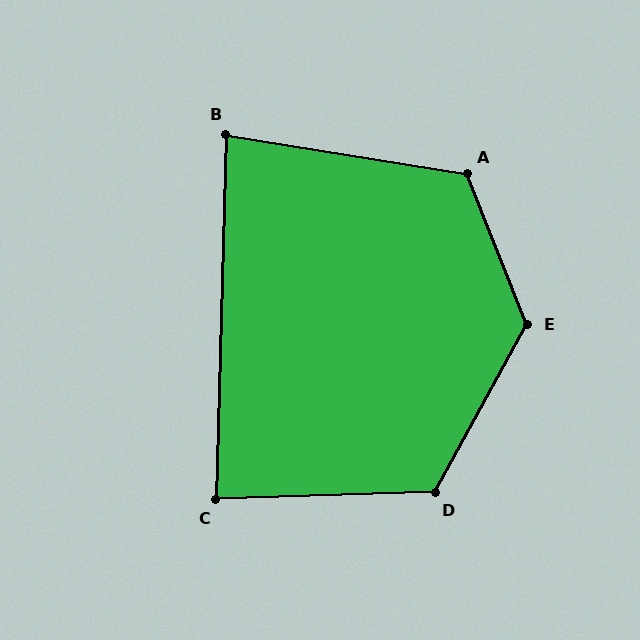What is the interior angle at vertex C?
Approximately 87 degrees (approximately right).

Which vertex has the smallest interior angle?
B, at approximately 83 degrees.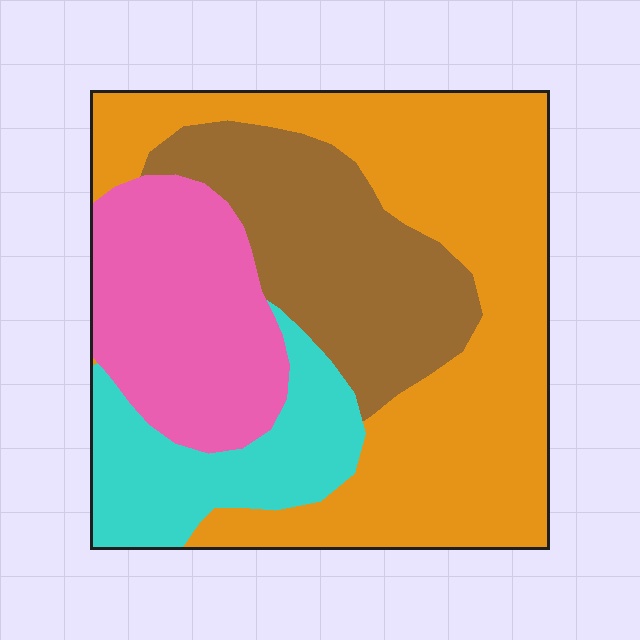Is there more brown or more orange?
Orange.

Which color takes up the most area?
Orange, at roughly 45%.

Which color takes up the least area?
Cyan, at roughly 15%.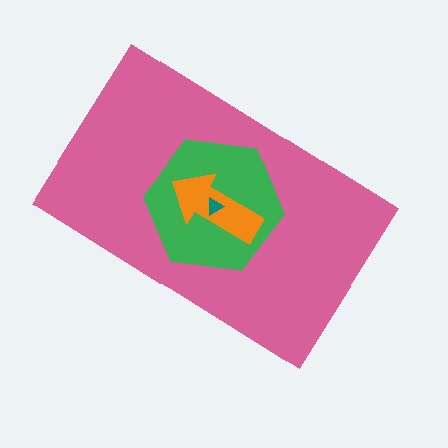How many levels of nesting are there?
4.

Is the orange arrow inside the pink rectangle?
Yes.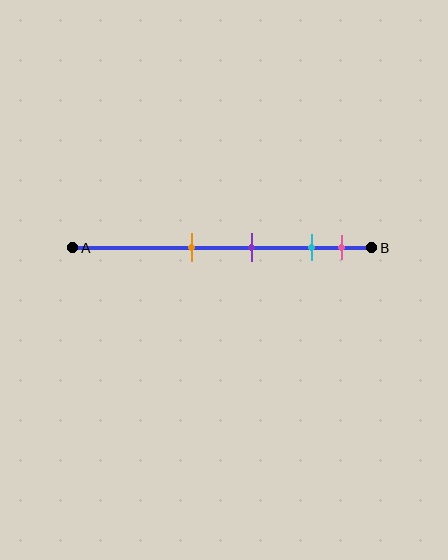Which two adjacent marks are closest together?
The cyan and pink marks are the closest adjacent pair.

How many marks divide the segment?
There are 4 marks dividing the segment.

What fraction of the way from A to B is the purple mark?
The purple mark is approximately 60% (0.6) of the way from A to B.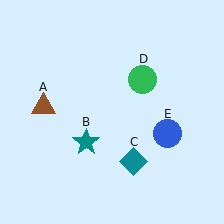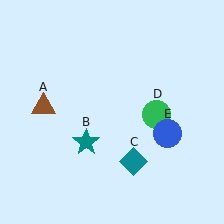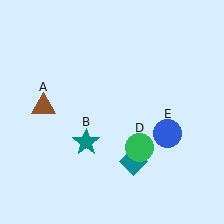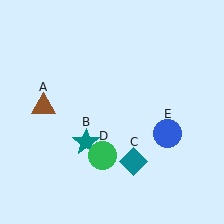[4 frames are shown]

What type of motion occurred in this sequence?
The green circle (object D) rotated clockwise around the center of the scene.